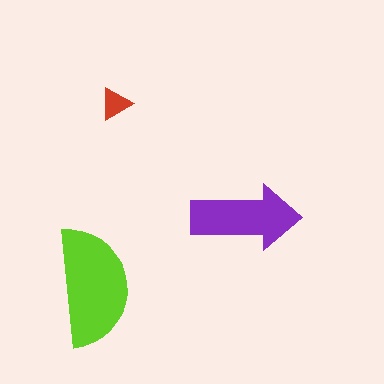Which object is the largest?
The lime semicircle.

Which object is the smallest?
The red triangle.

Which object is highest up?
The red triangle is topmost.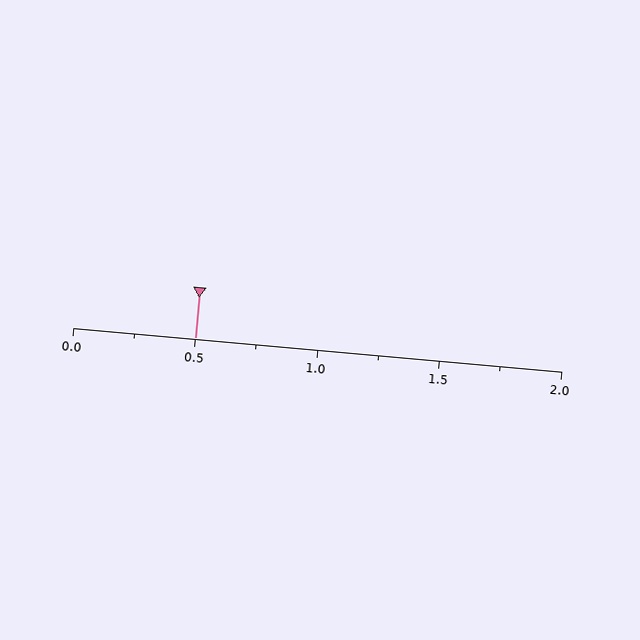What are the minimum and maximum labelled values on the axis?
The axis runs from 0.0 to 2.0.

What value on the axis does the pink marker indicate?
The marker indicates approximately 0.5.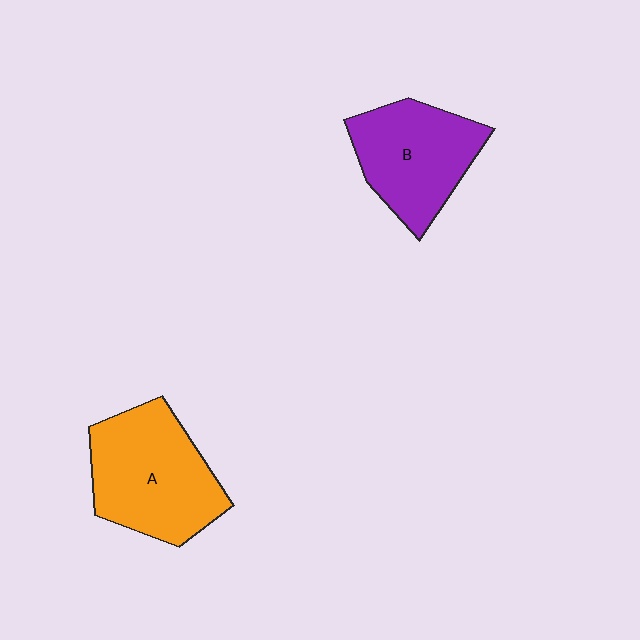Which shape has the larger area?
Shape A (orange).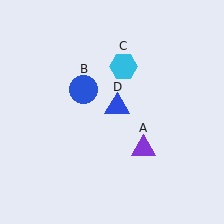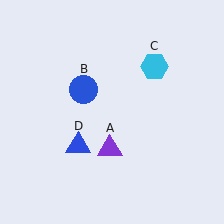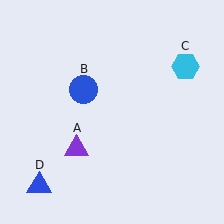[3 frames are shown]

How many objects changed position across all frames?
3 objects changed position: purple triangle (object A), cyan hexagon (object C), blue triangle (object D).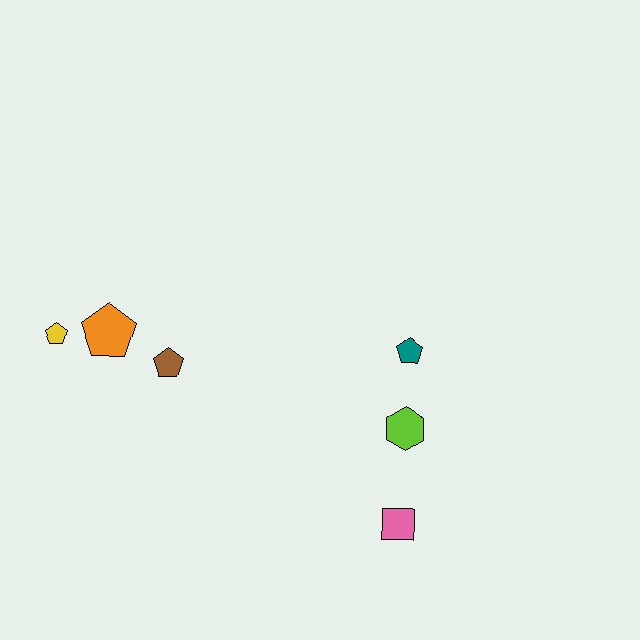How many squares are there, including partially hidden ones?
There is 1 square.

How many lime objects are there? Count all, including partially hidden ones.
There is 1 lime object.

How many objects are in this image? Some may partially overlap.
There are 6 objects.